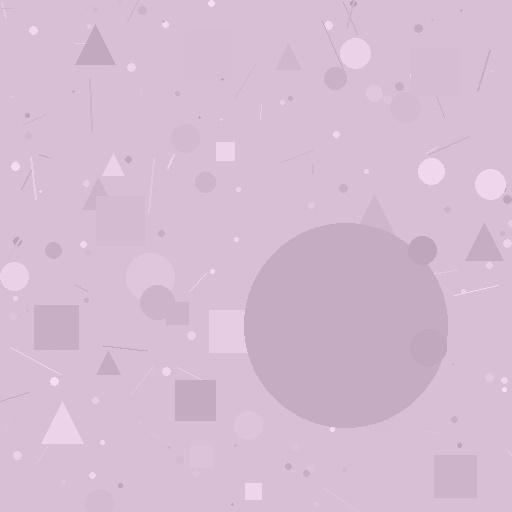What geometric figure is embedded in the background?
A circle is embedded in the background.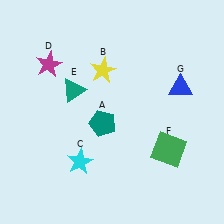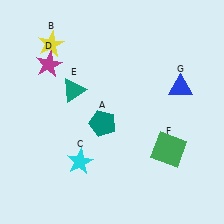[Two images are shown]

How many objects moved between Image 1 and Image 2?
1 object moved between the two images.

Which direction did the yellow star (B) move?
The yellow star (B) moved left.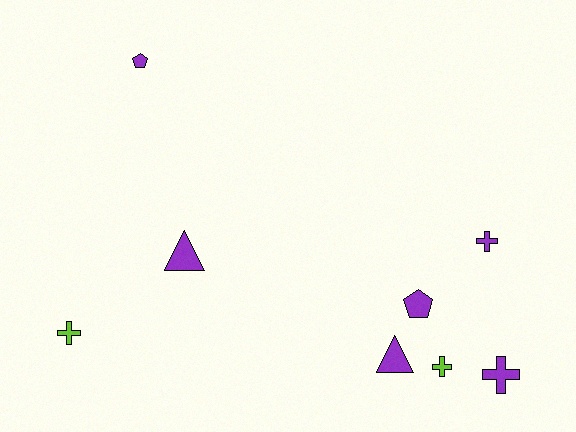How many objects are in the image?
There are 8 objects.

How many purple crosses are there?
There are 2 purple crosses.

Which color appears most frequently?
Purple, with 6 objects.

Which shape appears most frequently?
Cross, with 4 objects.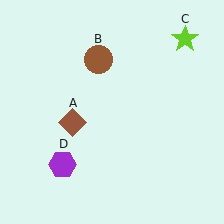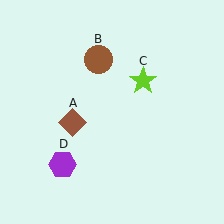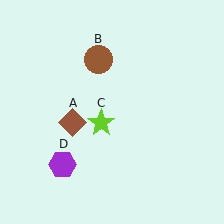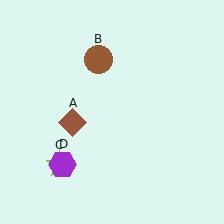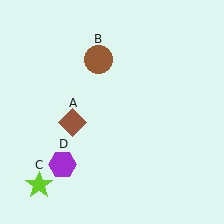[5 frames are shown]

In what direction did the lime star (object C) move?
The lime star (object C) moved down and to the left.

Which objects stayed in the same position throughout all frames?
Brown diamond (object A) and brown circle (object B) and purple hexagon (object D) remained stationary.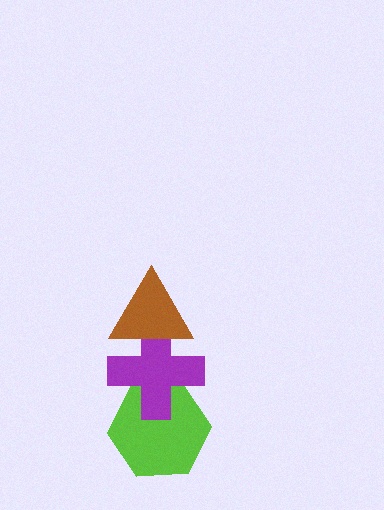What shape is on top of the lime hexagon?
The purple cross is on top of the lime hexagon.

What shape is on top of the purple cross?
The brown triangle is on top of the purple cross.